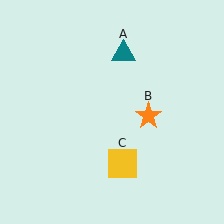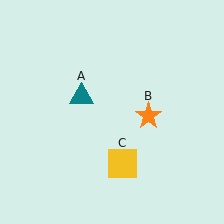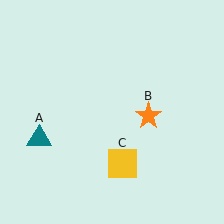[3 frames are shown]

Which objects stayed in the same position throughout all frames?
Orange star (object B) and yellow square (object C) remained stationary.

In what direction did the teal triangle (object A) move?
The teal triangle (object A) moved down and to the left.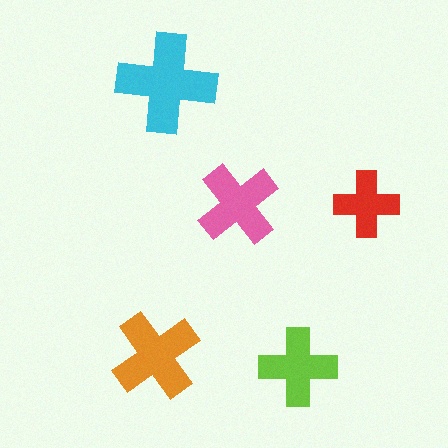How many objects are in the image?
There are 5 objects in the image.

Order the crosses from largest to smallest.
the cyan one, the orange one, the pink one, the lime one, the red one.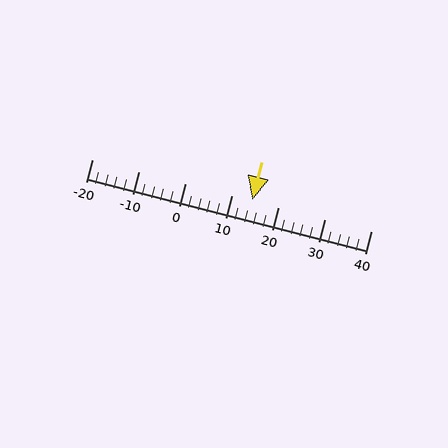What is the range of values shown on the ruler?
The ruler shows values from -20 to 40.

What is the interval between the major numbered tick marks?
The major tick marks are spaced 10 units apart.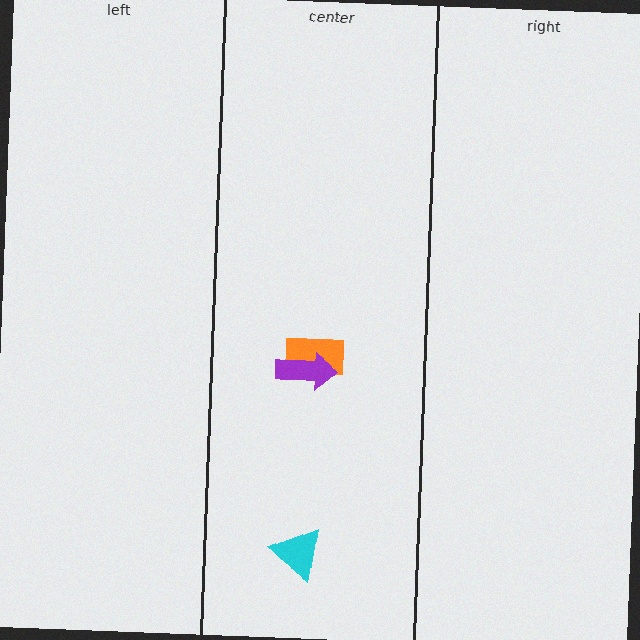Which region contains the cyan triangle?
The center region.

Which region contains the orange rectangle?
The center region.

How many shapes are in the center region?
3.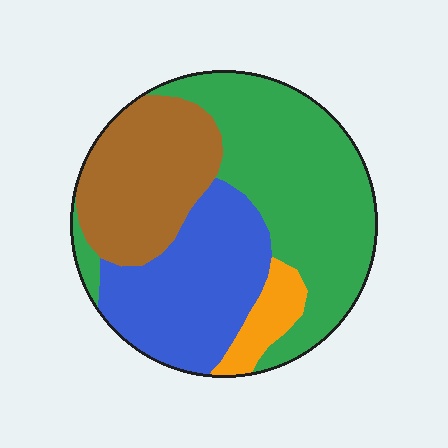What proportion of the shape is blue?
Blue covers around 25% of the shape.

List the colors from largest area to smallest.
From largest to smallest: green, blue, brown, orange.